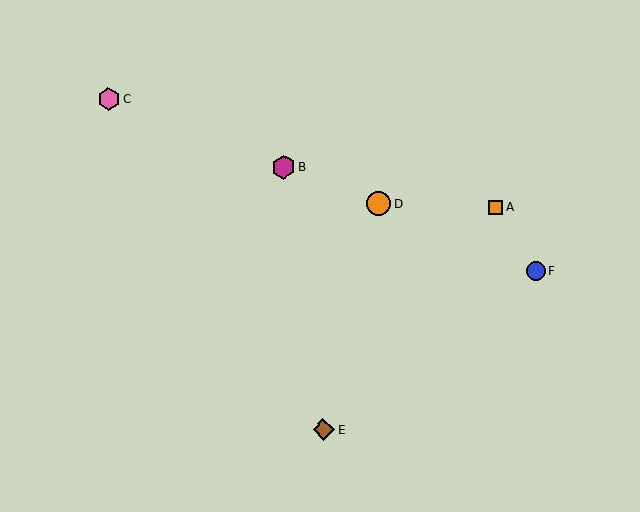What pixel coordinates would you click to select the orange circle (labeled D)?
Click at (379, 204) to select the orange circle D.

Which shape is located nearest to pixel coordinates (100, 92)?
The pink hexagon (labeled C) at (109, 99) is nearest to that location.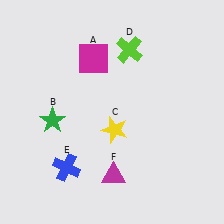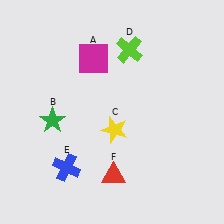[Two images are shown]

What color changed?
The triangle (F) changed from magenta in Image 1 to red in Image 2.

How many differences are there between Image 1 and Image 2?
There is 1 difference between the two images.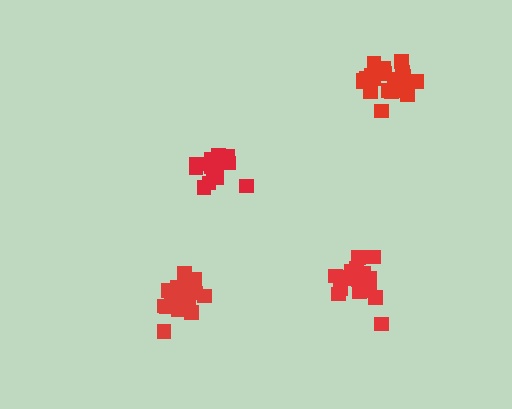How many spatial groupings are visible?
There are 4 spatial groupings.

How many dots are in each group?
Group 1: 21 dots, Group 2: 21 dots, Group 3: 15 dots, Group 4: 16 dots (73 total).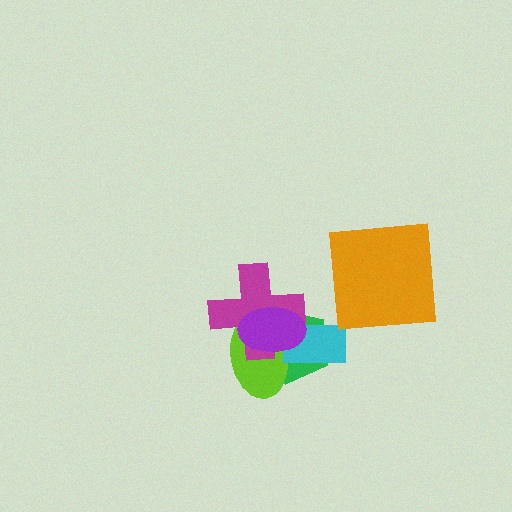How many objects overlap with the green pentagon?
4 objects overlap with the green pentagon.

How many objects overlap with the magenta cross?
4 objects overlap with the magenta cross.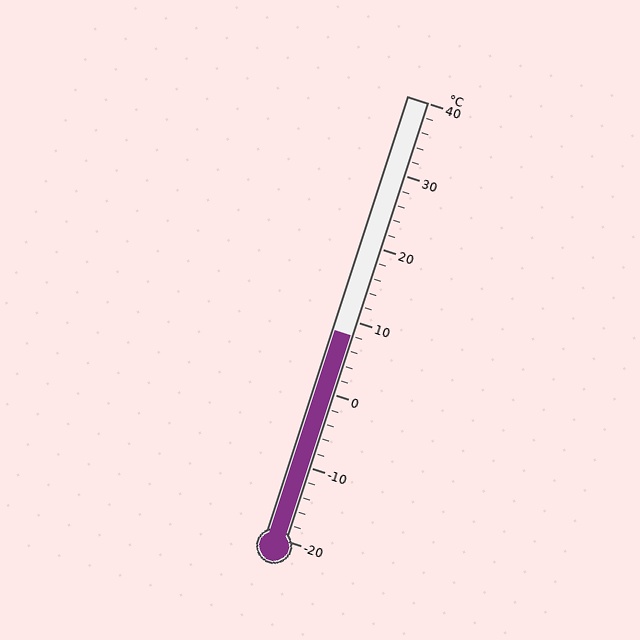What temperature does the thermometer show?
The thermometer shows approximately 8°C.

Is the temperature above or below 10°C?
The temperature is below 10°C.